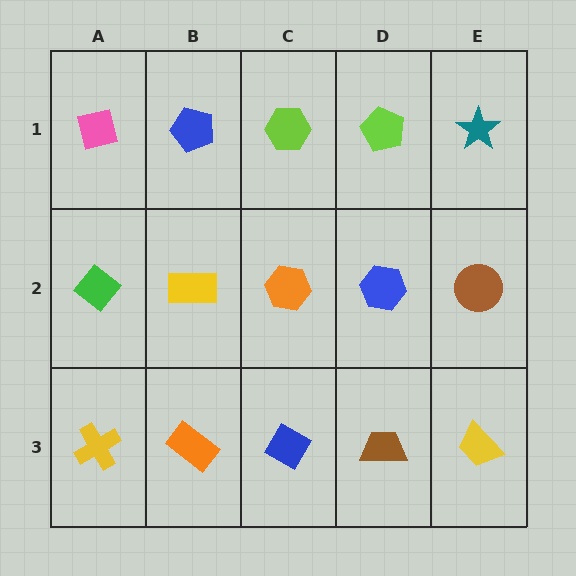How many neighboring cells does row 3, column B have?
3.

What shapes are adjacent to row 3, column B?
A yellow rectangle (row 2, column B), a yellow cross (row 3, column A), a blue diamond (row 3, column C).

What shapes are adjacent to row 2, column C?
A lime hexagon (row 1, column C), a blue diamond (row 3, column C), a yellow rectangle (row 2, column B), a blue hexagon (row 2, column D).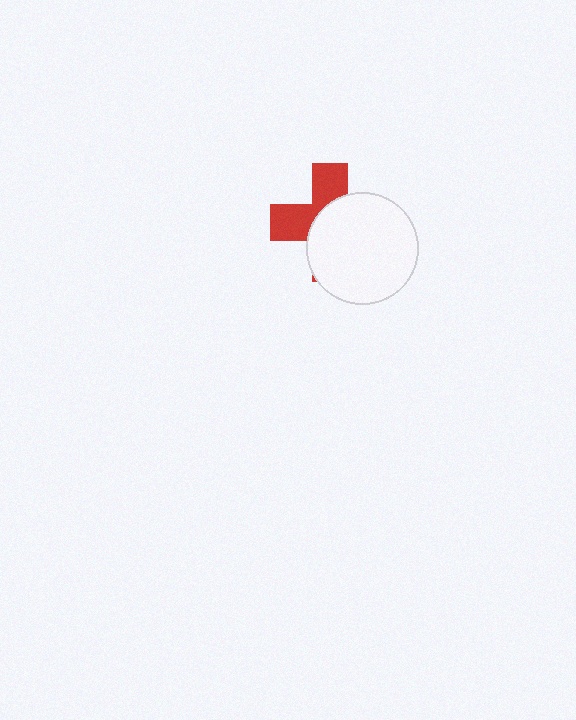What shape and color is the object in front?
The object in front is a white circle.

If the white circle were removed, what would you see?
You would see the complete red cross.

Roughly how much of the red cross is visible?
A small part of it is visible (roughly 41%).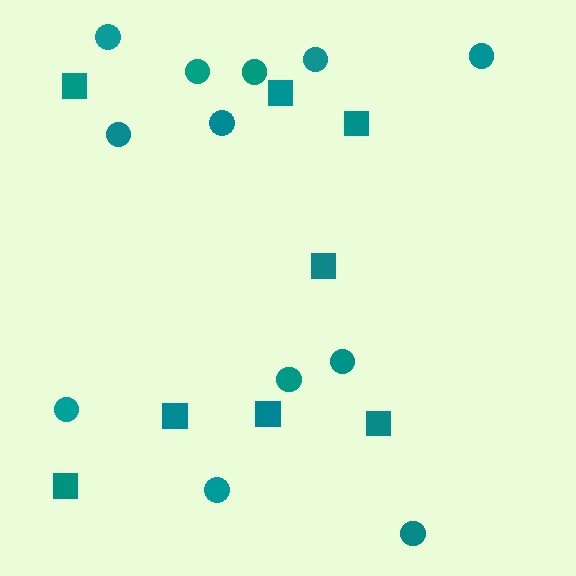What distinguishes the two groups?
There are 2 groups: one group of squares (8) and one group of circles (12).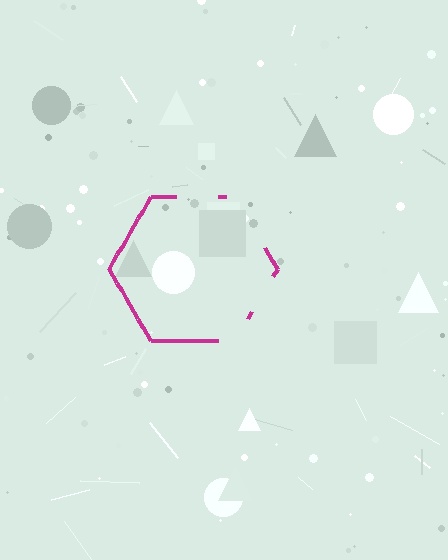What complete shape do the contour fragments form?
The contour fragments form a hexagon.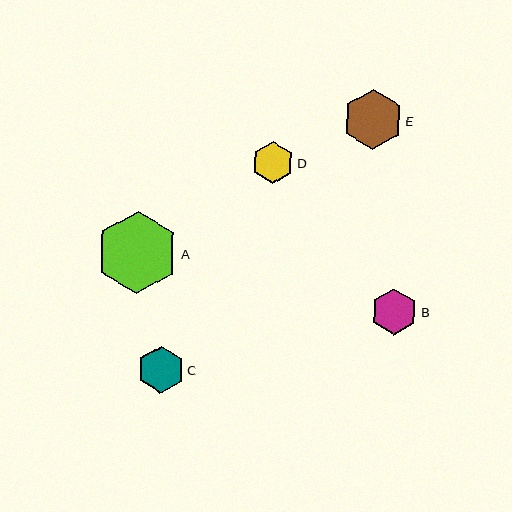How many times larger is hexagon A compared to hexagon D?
Hexagon A is approximately 2.0 times the size of hexagon D.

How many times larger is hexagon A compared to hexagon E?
Hexagon A is approximately 1.4 times the size of hexagon E.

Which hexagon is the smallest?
Hexagon D is the smallest with a size of approximately 42 pixels.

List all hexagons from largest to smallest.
From largest to smallest: A, E, C, B, D.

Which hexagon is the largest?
Hexagon A is the largest with a size of approximately 82 pixels.